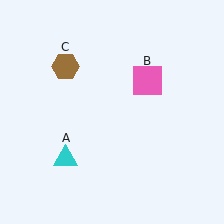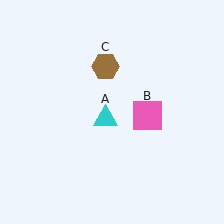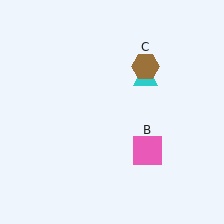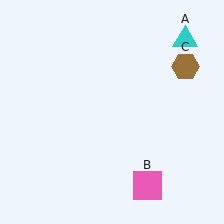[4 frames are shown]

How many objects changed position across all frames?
3 objects changed position: cyan triangle (object A), pink square (object B), brown hexagon (object C).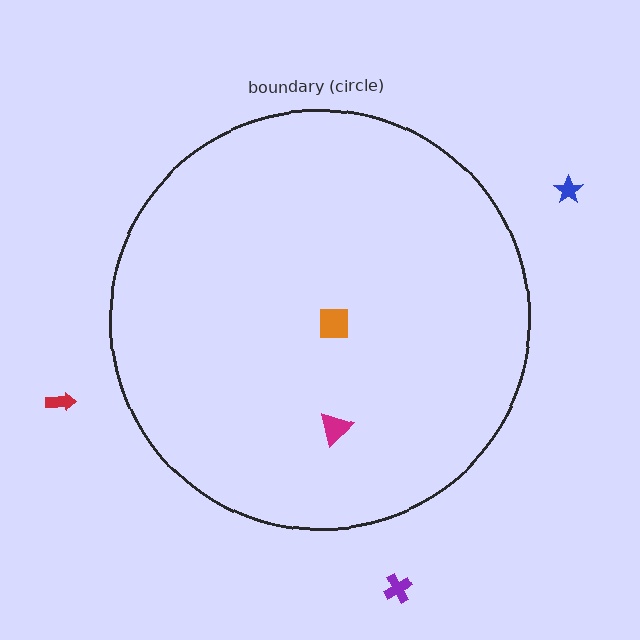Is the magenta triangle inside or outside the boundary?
Inside.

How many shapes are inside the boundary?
2 inside, 3 outside.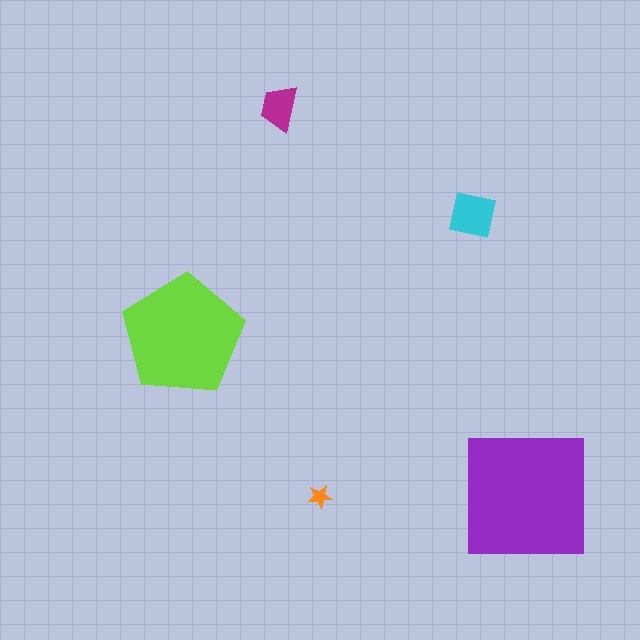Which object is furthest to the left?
The lime pentagon is leftmost.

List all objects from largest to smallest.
The purple square, the lime pentagon, the cyan square, the magenta trapezoid, the orange star.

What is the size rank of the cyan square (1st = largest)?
3rd.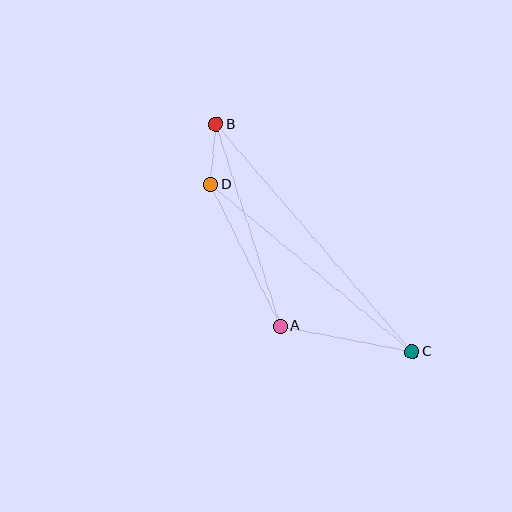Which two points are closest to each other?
Points B and D are closest to each other.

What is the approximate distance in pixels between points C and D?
The distance between C and D is approximately 261 pixels.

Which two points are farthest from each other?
Points B and C are farthest from each other.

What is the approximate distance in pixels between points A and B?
The distance between A and B is approximately 212 pixels.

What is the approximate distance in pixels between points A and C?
The distance between A and C is approximately 134 pixels.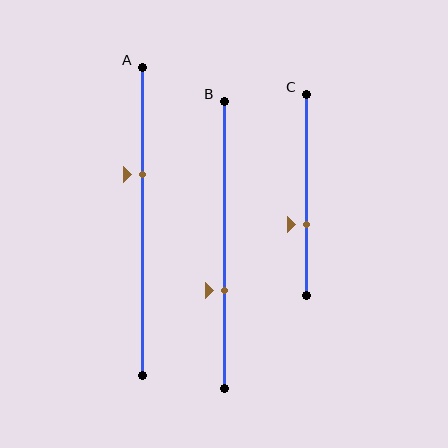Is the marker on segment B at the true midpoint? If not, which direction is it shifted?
No, the marker on segment B is shifted downward by about 16% of the segment length.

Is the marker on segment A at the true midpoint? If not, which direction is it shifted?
No, the marker on segment A is shifted upward by about 15% of the segment length.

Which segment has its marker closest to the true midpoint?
Segment C has its marker closest to the true midpoint.